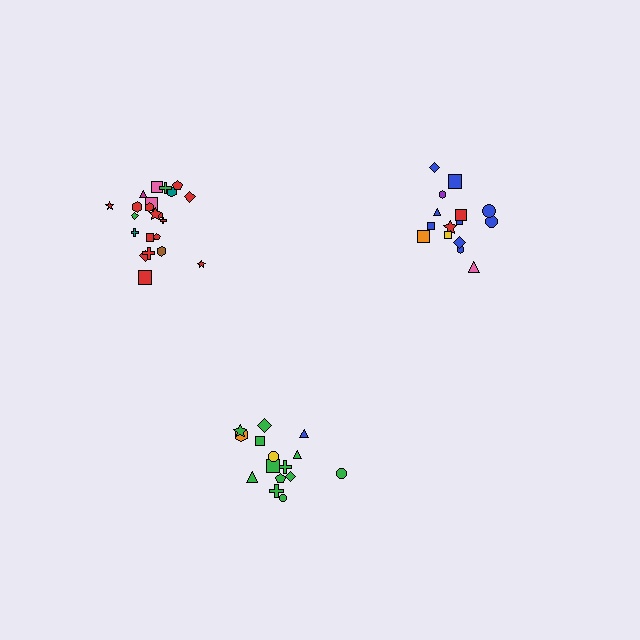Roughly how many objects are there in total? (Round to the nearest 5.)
Roughly 50 objects in total.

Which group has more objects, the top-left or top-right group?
The top-left group.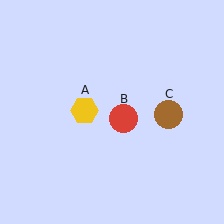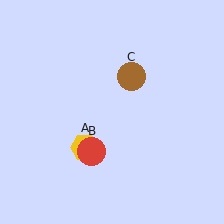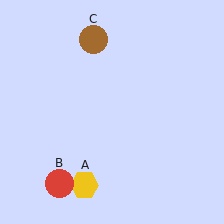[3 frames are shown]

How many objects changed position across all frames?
3 objects changed position: yellow hexagon (object A), red circle (object B), brown circle (object C).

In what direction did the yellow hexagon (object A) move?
The yellow hexagon (object A) moved down.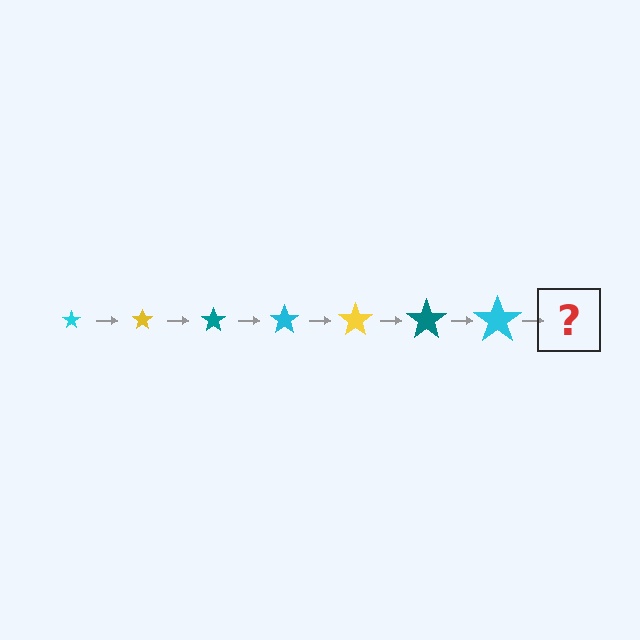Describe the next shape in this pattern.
It should be a yellow star, larger than the previous one.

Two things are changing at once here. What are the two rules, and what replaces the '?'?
The two rules are that the star grows larger each step and the color cycles through cyan, yellow, and teal. The '?' should be a yellow star, larger than the previous one.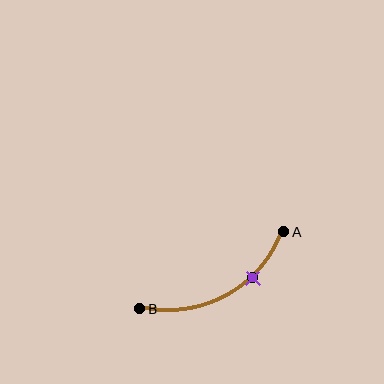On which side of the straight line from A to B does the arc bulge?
The arc bulges below the straight line connecting A and B.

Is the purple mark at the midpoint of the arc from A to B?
No. The purple mark lies on the arc but is closer to endpoint A. The arc midpoint would be at the point on the curve equidistant along the arc from both A and B.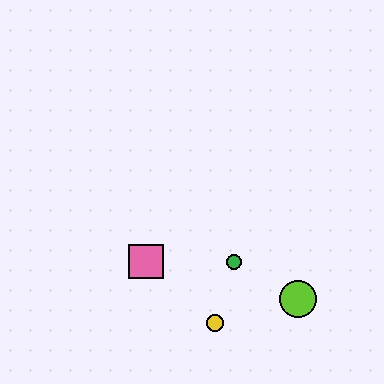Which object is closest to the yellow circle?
The green circle is closest to the yellow circle.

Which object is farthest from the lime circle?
The pink square is farthest from the lime circle.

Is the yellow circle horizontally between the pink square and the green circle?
Yes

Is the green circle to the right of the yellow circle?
Yes